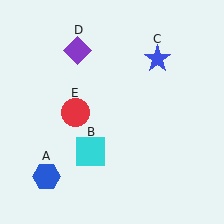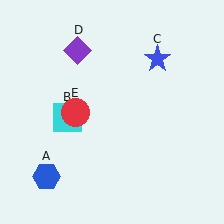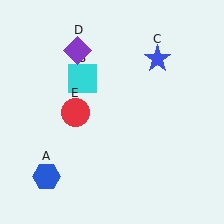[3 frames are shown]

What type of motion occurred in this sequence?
The cyan square (object B) rotated clockwise around the center of the scene.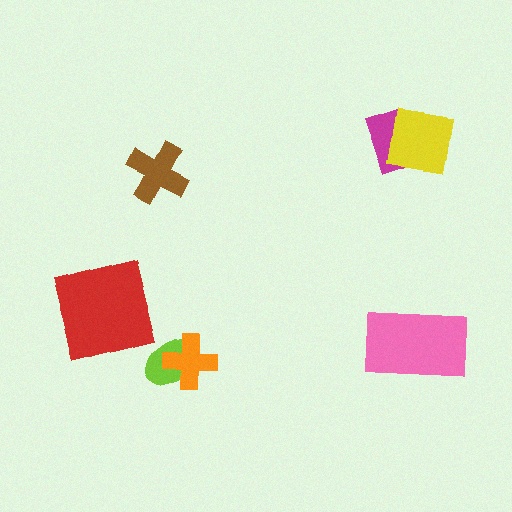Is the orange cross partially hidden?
No, no other shape covers it.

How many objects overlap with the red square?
0 objects overlap with the red square.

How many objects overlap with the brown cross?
0 objects overlap with the brown cross.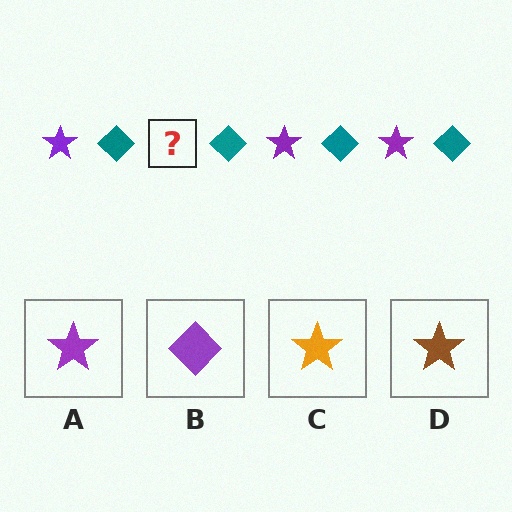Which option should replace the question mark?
Option A.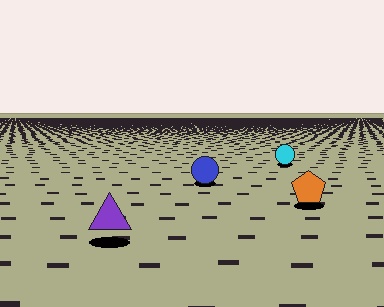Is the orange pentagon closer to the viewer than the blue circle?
Yes. The orange pentagon is closer — you can tell from the texture gradient: the ground texture is coarser near it.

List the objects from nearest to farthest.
From nearest to farthest: the purple triangle, the orange pentagon, the blue circle, the cyan circle.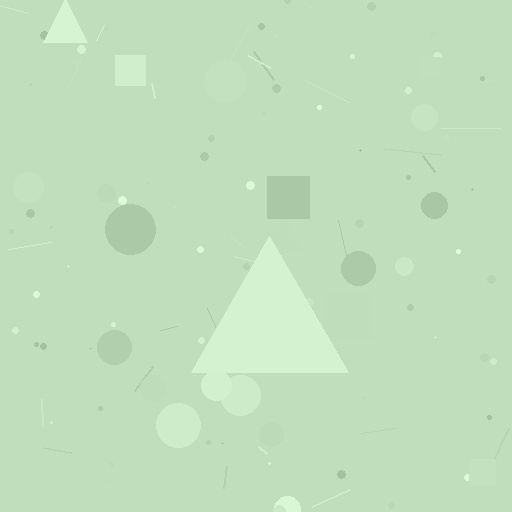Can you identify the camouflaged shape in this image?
The camouflaged shape is a triangle.